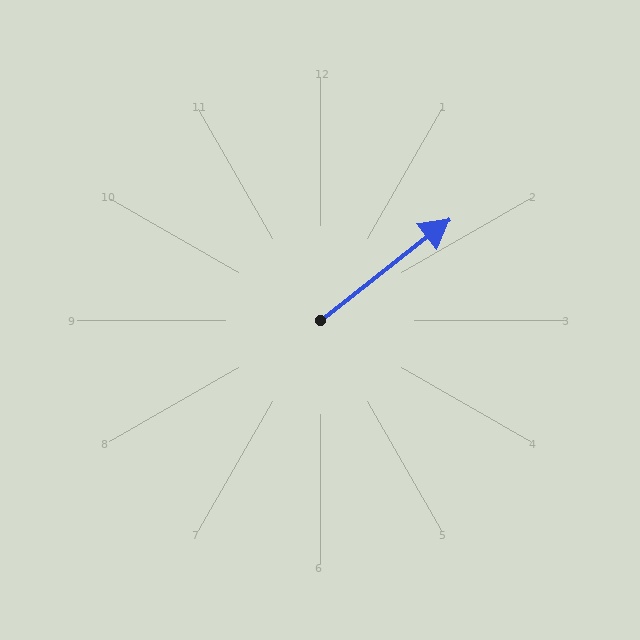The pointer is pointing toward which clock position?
Roughly 2 o'clock.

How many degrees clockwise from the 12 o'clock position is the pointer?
Approximately 52 degrees.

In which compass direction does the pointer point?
Northeast.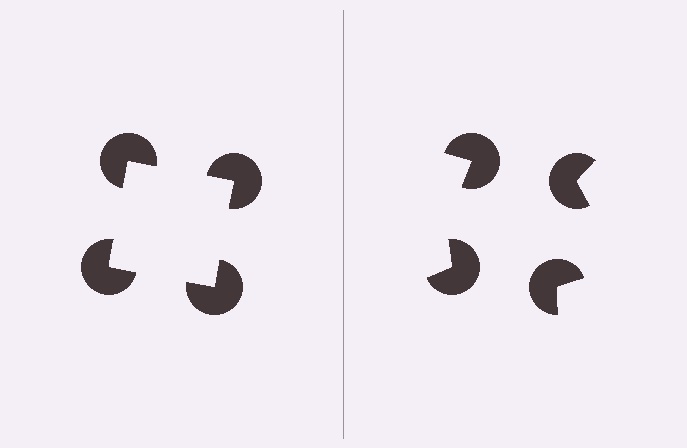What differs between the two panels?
The pac-man discs are positioned identically on both sides; only the wedge orientations differ. On the left they align to a square; on the right they are misaligned.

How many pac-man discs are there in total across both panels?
8 — 4 on each side.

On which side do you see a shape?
An illusory square appears on the left side. On the right side the wedge cuts are rotated, so no coherent shape forms.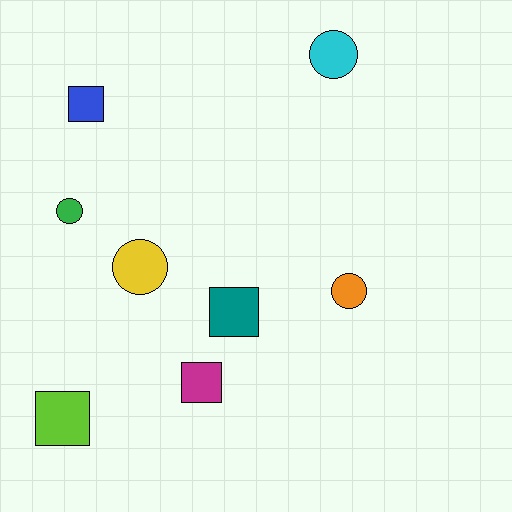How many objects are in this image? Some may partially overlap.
There are 8 objects.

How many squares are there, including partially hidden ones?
There are 4 squares.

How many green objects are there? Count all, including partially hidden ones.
There is 1 green object.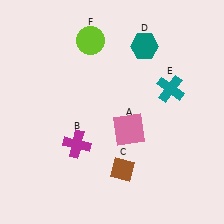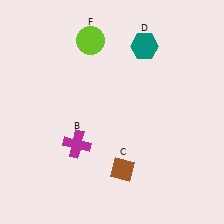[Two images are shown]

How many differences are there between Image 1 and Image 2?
There are 2 differences between the two images.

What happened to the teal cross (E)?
The teal cross (E) was removed in Image 2. It was in the top-right area of Image 1.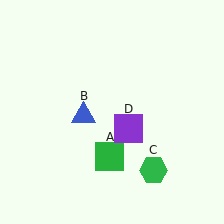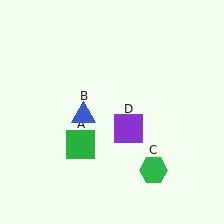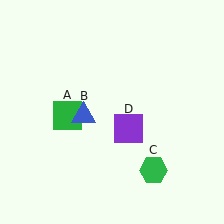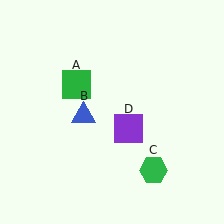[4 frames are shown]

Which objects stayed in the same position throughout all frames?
Blue triangle (object B) and green hexagon (object C) and purple square (object D) remained stationary.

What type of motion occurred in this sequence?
The green square (object A) rotated clockwise around the center of the scene.